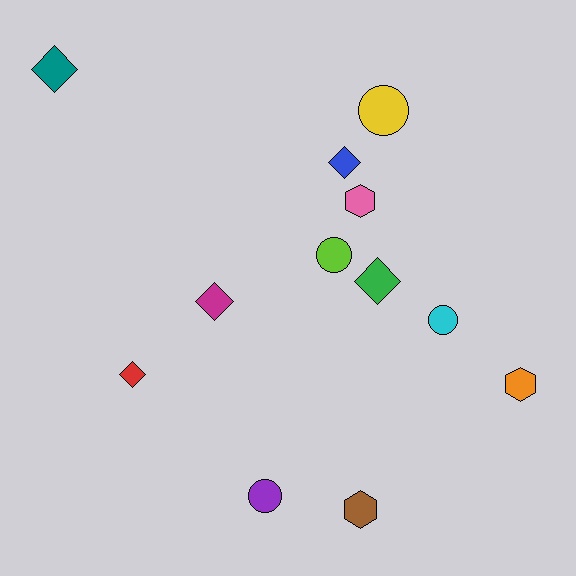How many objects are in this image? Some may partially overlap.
There are 12 objects.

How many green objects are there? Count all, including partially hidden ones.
There is 1 green object.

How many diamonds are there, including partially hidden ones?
There are 5 diamonds.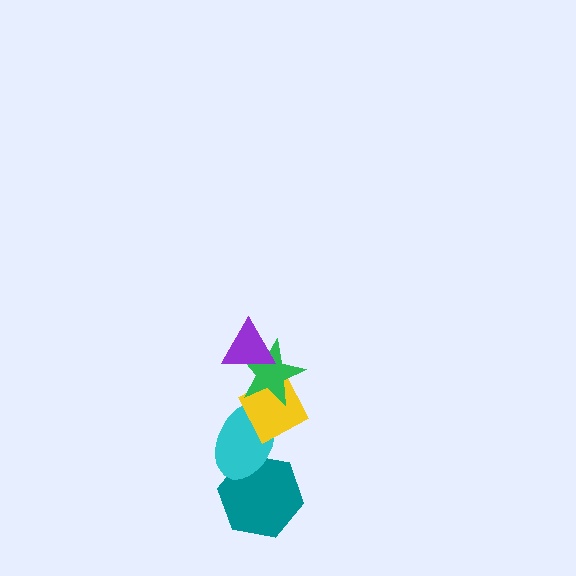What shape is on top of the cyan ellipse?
The yellow diamond is on top of the cyan ellipse.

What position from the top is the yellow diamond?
The yellow diamond is 3rd from the top.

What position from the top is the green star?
The green star is 2nd from the top.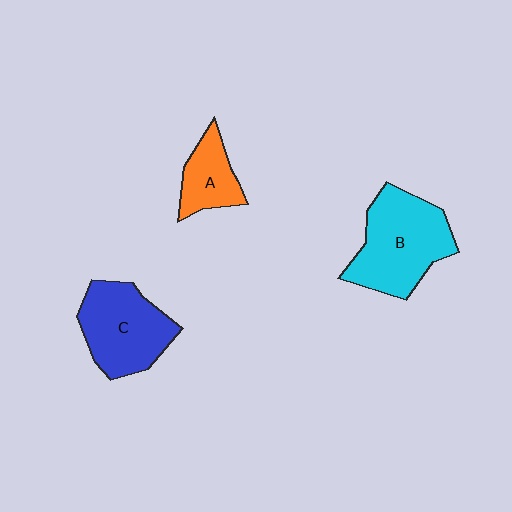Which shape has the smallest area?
Shape A (orange).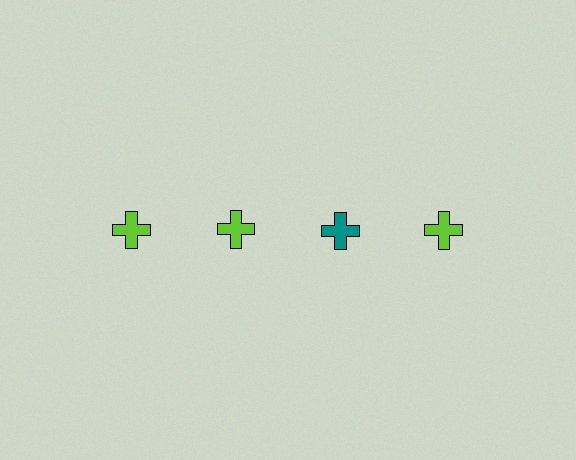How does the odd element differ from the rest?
It has a different color: teal instead of lime.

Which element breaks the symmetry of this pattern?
The teal cross in the top row, center column breaks the symmetry. All other shapes are lime crosses.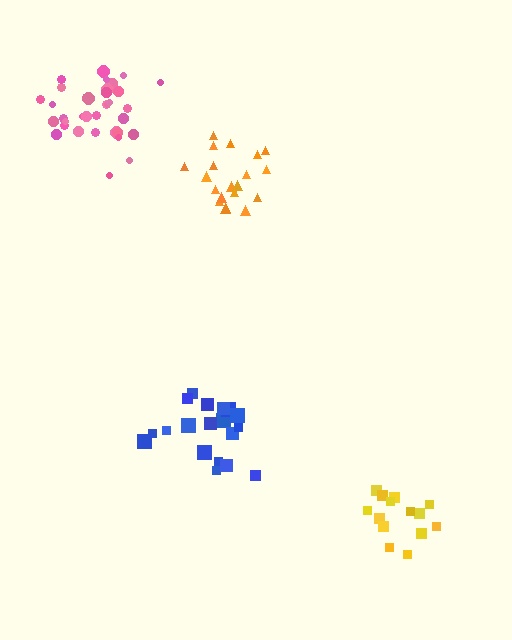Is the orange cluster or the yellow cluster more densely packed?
Orange.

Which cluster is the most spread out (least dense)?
Yellow.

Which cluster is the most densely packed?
Pink.